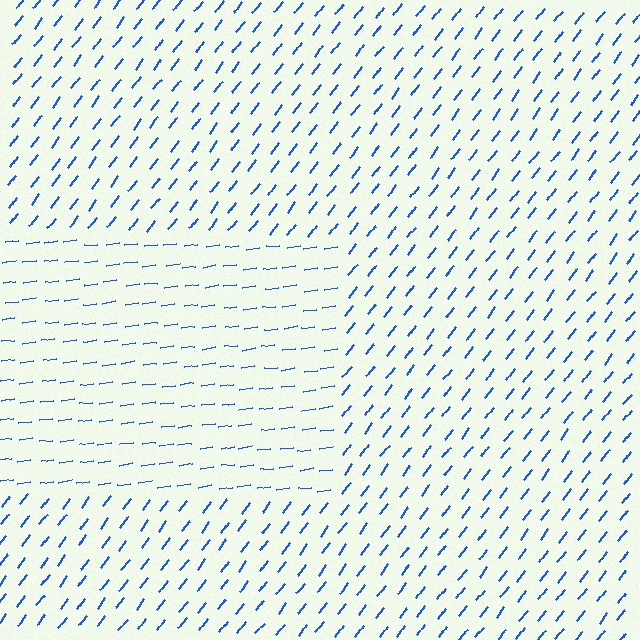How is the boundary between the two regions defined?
The boundary is defined purely by a change in line orientation (approximately 45 degrees difference). All lines are the same color and thickness.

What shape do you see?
I see a rectangle.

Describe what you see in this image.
The image is filled with small blue line segments. A rectangle region in the image has lines oriented differently from the surrounding lines, creating a visible texture boundary.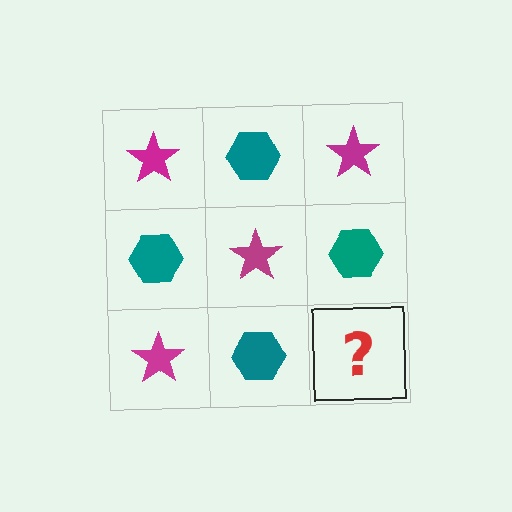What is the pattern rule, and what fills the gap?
The rule is that it alternates magenta star and teal hexagon in a checkerboard pattern. The gap should be filled with a magenta star.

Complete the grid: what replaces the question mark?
The question mark should be replaced with a magenta star.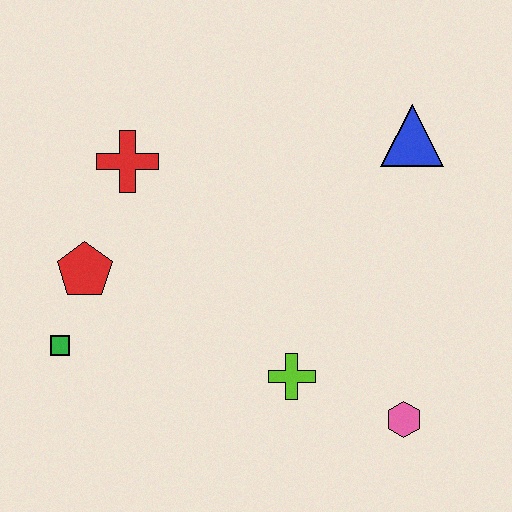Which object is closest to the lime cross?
The pink hexagon is closest to the lime cross.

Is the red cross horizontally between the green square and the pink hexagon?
Yes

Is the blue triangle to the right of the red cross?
Yes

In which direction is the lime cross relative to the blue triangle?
The lime cross is below the blue triangle.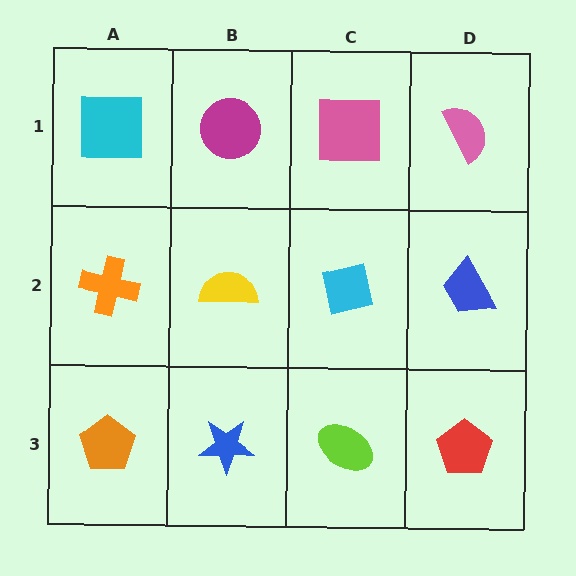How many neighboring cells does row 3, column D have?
2.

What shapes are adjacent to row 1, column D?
A blue trapezoid (row 2, column D), a pink square (row 1, column C).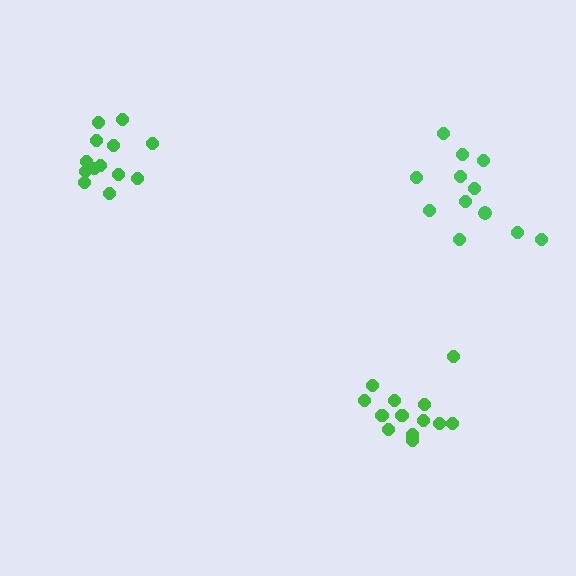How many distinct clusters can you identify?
There are 3 distinct clusters.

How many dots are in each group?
Group 1: 13 dots, Group 2: 12 dots, Group 3: 13 dots (38 total).